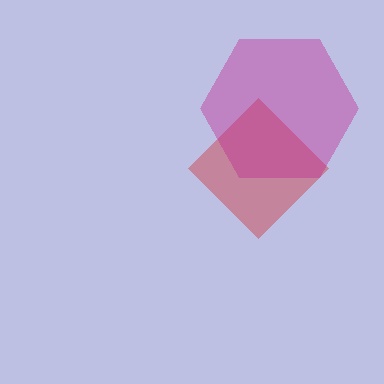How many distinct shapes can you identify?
There are 2 distinct shapes: a red diamond, a magenta hexagon.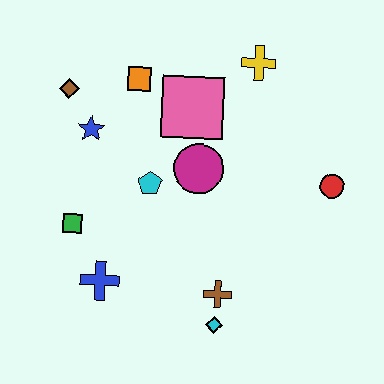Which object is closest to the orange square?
The pink square is closest to the orange square.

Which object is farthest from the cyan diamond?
The brown diamond is farthest from the cyan diamond.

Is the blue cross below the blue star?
Yes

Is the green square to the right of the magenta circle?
No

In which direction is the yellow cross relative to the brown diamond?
The yellow cross is to the right of the brown diamond.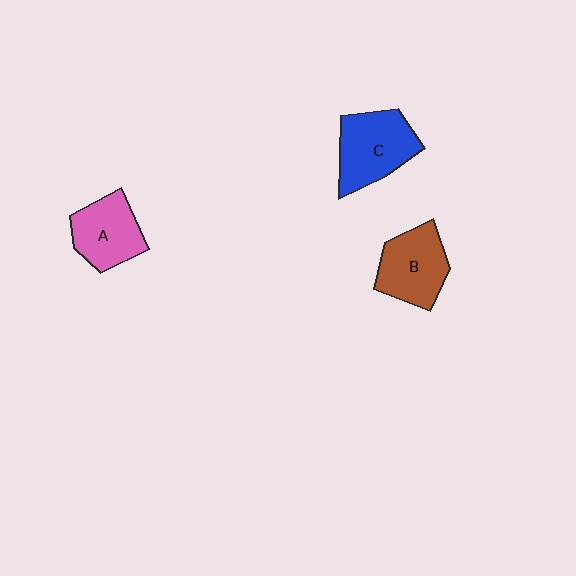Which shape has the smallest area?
Shape A (pink).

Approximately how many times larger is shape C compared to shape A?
Approximately 1.2 times.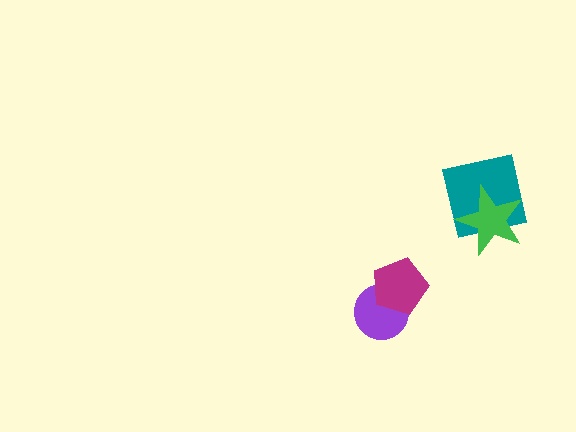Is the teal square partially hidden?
Yes, it is partially covered by another shape.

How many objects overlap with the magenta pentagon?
1 object overlaps with the magenta pentagon.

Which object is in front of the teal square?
The green star is in front of the teal square.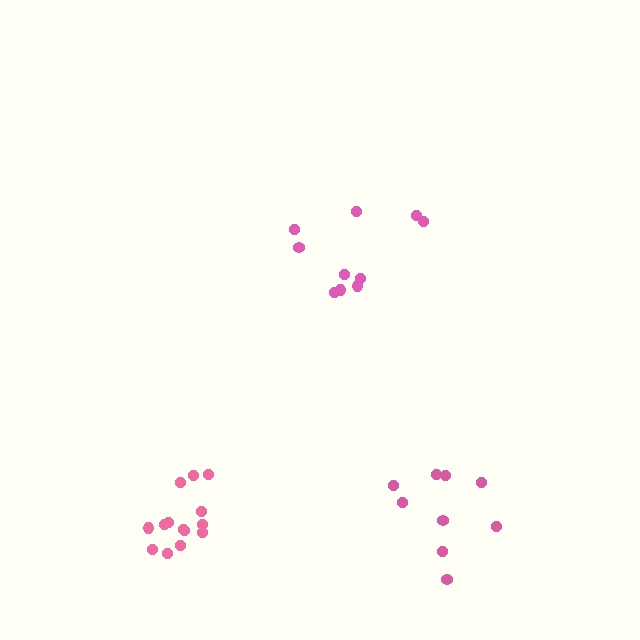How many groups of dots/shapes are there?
There are 3 groups.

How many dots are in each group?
Group 1: 10 dots, Group 2: 14 dots, Group 3: 9 dots (33 total).